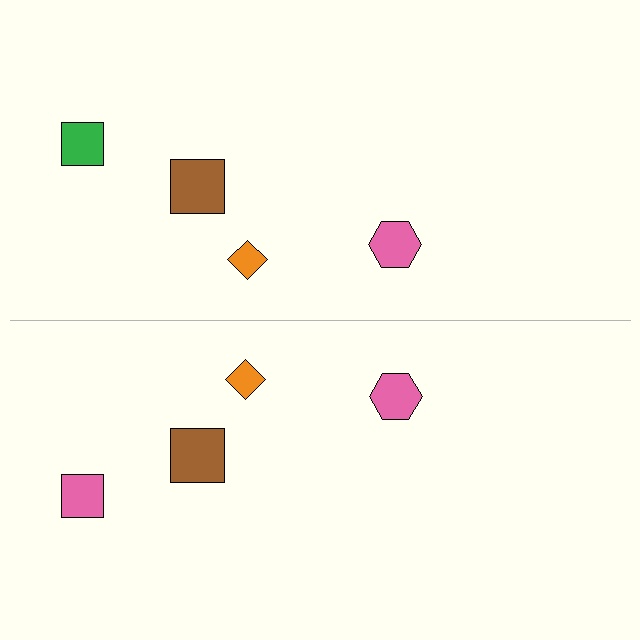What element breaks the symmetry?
The pink square on the bottom side breaks the symmetry — its mirror counterpart is green.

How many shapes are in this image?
There are 8 shapes in this image.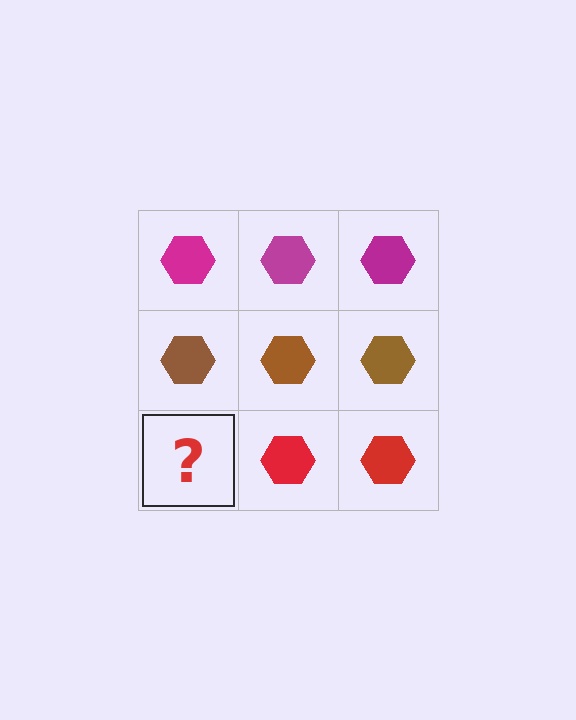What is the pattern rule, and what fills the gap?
The rule is that each row has a consistent color. The gap should be filled with a red hexagon.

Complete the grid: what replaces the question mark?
The question mark should be replaced with a red hexagon.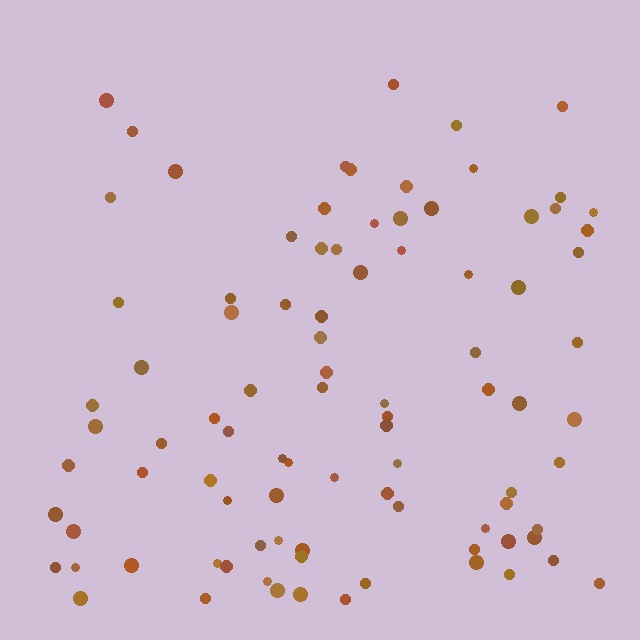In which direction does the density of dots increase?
From top to bottom, with the bottom side densest.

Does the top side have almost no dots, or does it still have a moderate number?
Still a moderate number, just noticeably fewer than the bottom.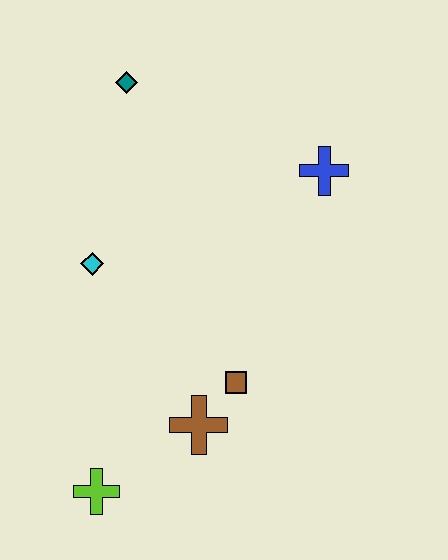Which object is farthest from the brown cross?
The teal diamond is farthest from the brown cross.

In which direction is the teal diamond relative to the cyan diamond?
The teal diamond is above the cyan diamond.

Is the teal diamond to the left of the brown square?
Yes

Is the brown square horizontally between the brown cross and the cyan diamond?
No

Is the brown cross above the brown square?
No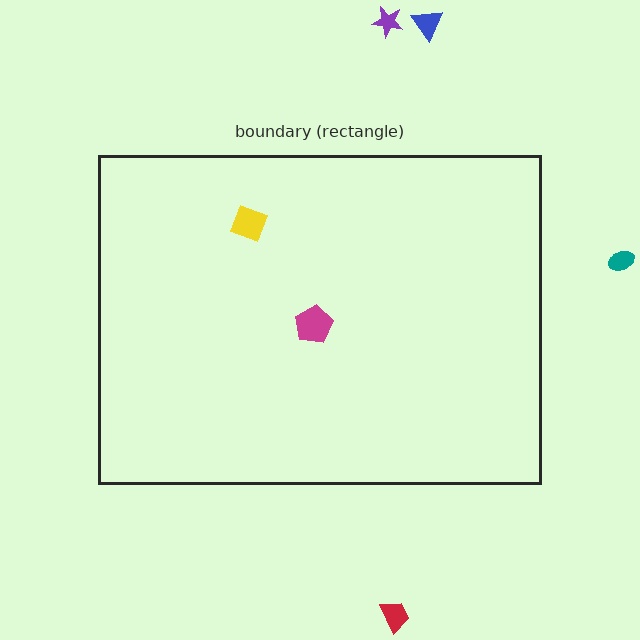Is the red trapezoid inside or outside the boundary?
Outside.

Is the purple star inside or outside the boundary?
Outside.